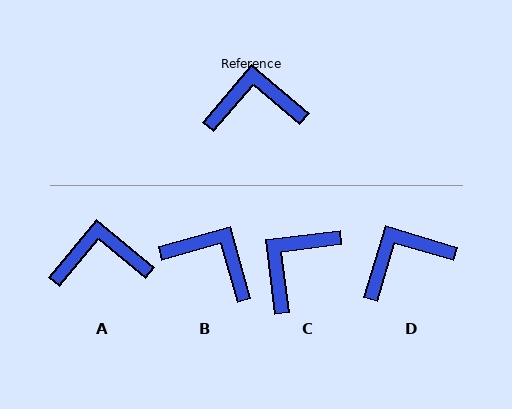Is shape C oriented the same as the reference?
No, it is off by about 47 degrees.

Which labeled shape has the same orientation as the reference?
A.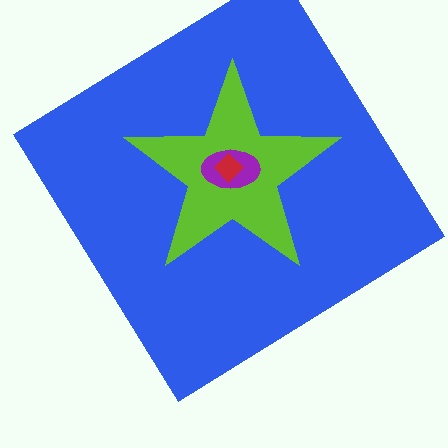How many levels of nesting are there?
4.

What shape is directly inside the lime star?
The purple ellipse.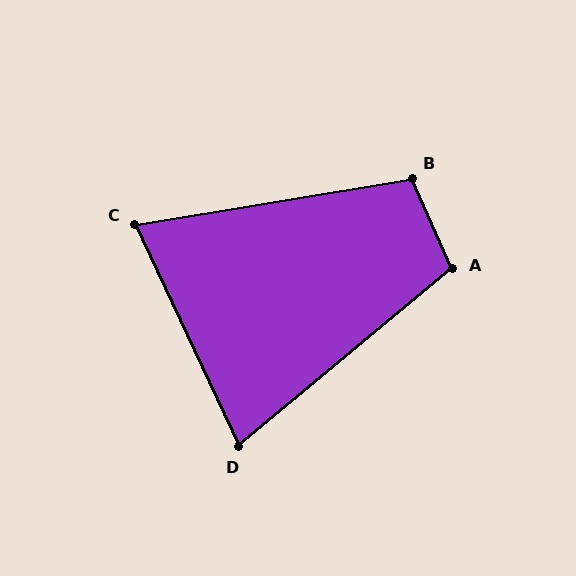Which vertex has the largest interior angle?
A, at approximately 106 degrees.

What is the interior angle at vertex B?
Approximately 105 degrees (obtuse).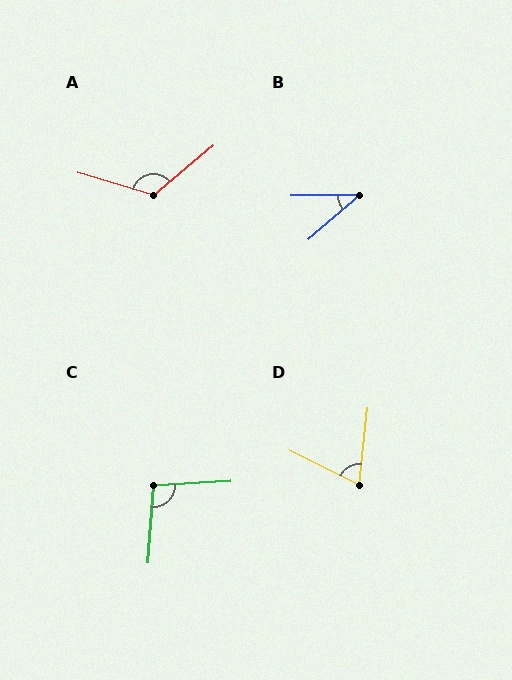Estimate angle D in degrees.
Approximately 70 degrees.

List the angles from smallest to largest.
B (40°), D (70°), C (97°), A (124°).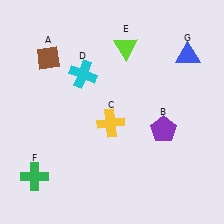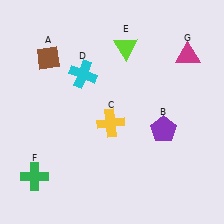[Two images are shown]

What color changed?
The triangle (G) changed from blue in Image 1 to magenta in Image 2.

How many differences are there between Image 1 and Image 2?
There is 1 difference between the two images.